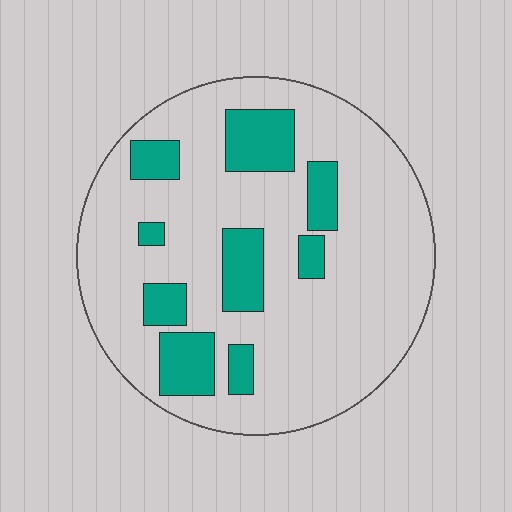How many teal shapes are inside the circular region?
9.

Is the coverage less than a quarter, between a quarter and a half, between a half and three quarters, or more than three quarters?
Less than a quarter.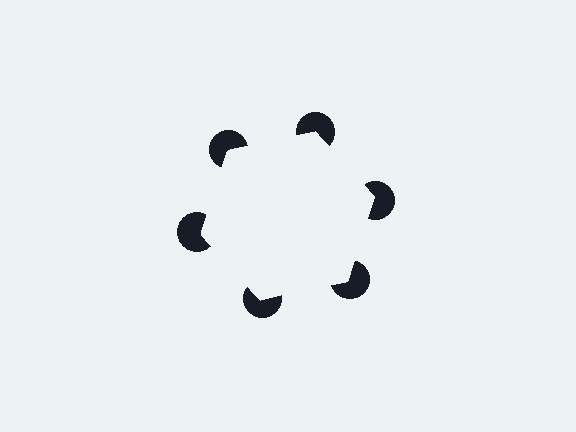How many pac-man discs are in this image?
There are 6 — one at each vertex of the illusory hexagon.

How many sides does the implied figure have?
6 sides.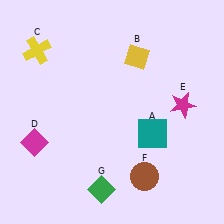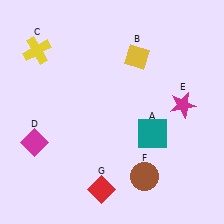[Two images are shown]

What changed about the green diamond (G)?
In Image 1, G is green. In Image 2, it changed to red.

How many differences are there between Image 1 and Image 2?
There is 1 difference between the two images.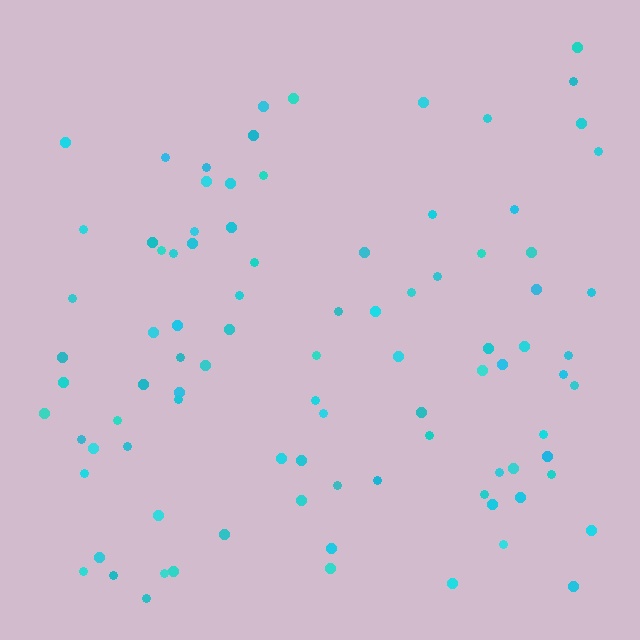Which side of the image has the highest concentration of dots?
The bottom.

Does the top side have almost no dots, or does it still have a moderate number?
Still a moderate number, just noticeably fewer than the bottom.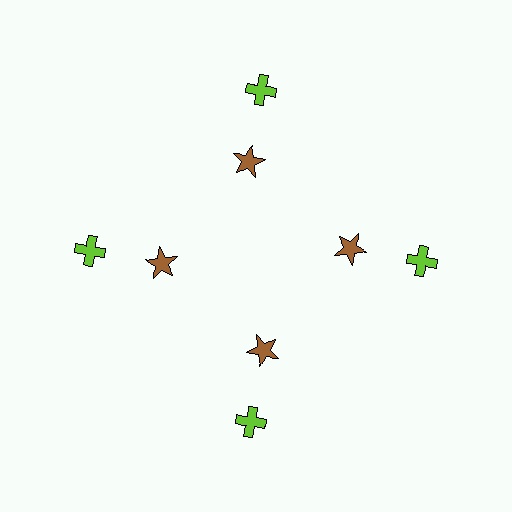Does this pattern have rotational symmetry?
Yes, this pattern has 4-fold rotational symmetry. It looks the same after rotating 90 degrees around the center.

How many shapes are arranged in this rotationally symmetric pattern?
There are 8 shapes, arranged in 4 groups of 2.